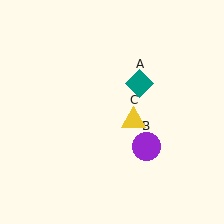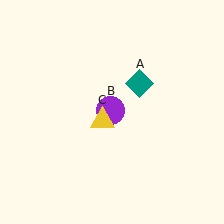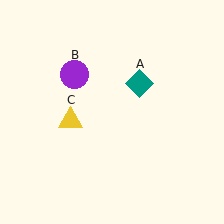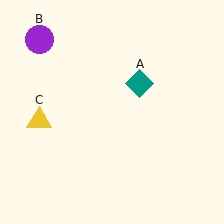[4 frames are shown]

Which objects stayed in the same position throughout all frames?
Teal diamond (object A) remained stationary.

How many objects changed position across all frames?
2 objects changed position: purple circle (object B), yellow triangle (object C).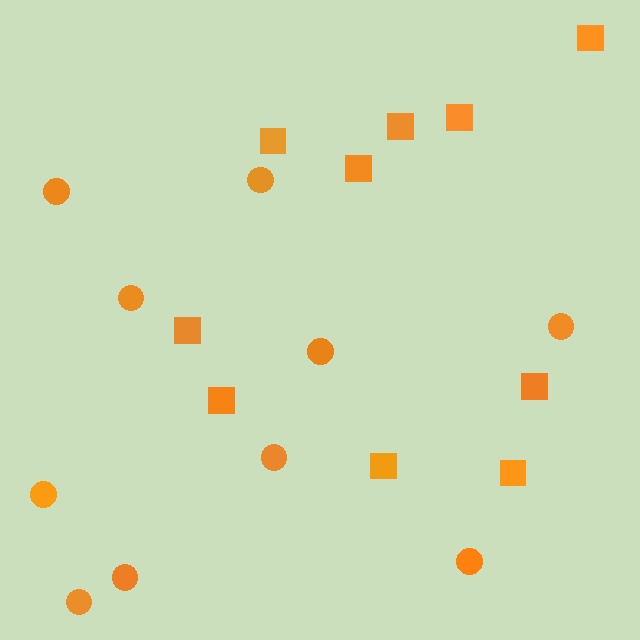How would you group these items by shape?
There are 2 groups: one group of squares (10) and one group of circles (10).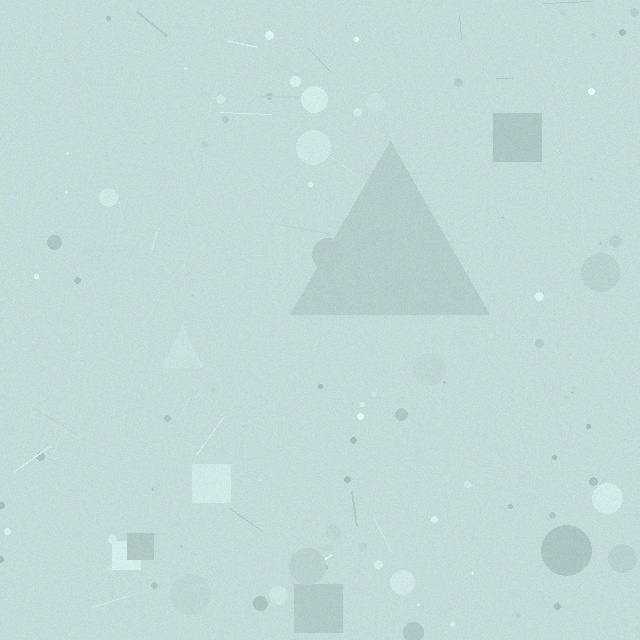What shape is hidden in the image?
A triangle is hidden in the image.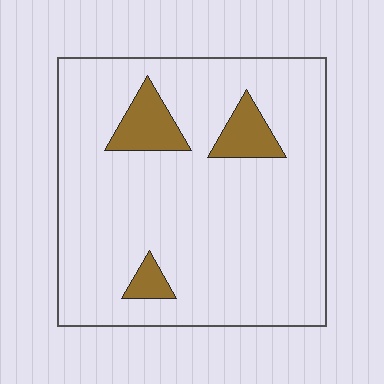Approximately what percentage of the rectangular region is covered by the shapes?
Approximately 10%.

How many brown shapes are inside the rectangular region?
3.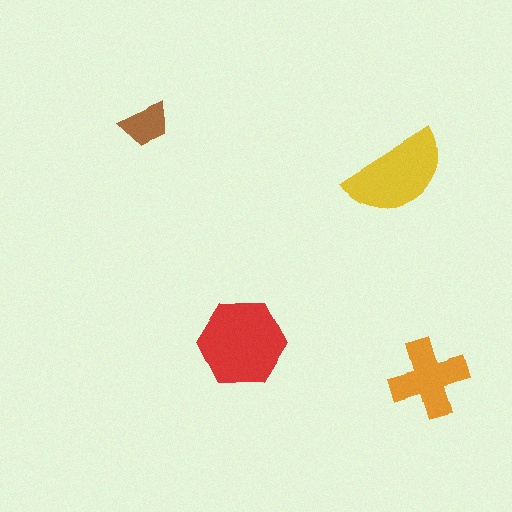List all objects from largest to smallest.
The red hexagon, the yellow semicircle, the orange cross, the brown trapezoid.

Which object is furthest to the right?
The orange cross is rightmost.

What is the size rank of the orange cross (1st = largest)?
3rd.